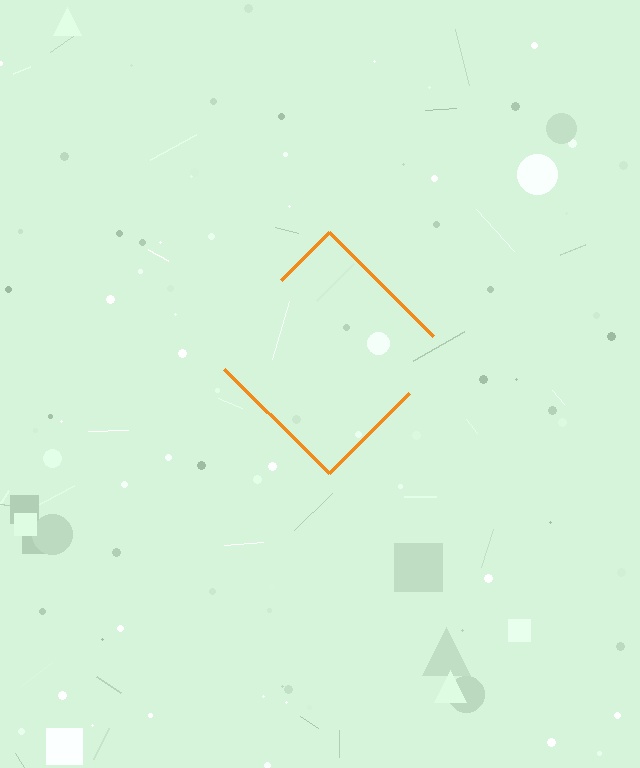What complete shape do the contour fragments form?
The contour fragments form a diamond.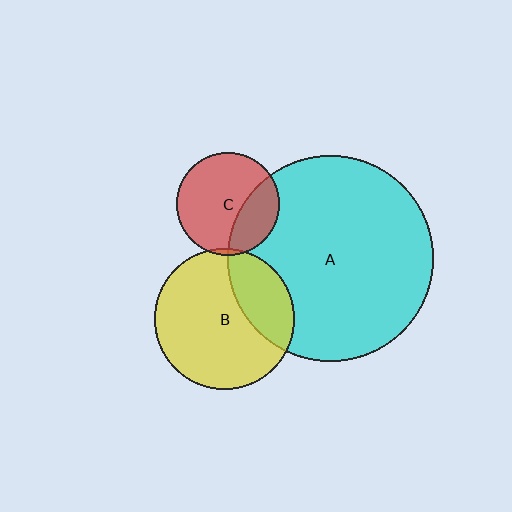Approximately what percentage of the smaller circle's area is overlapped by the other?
Approximately 5%.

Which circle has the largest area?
Circle A (cyan).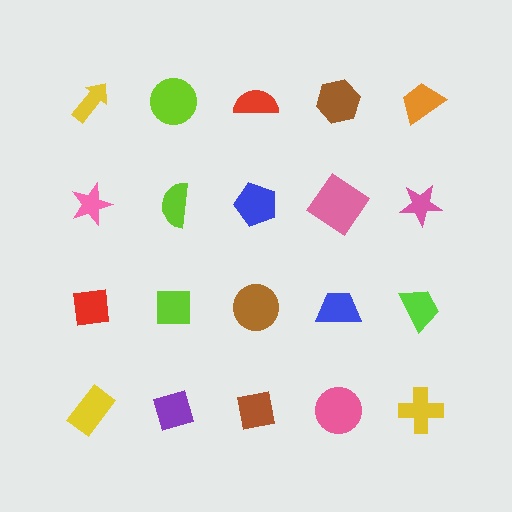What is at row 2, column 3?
A blue pentagon.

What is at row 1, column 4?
A brown hexagon.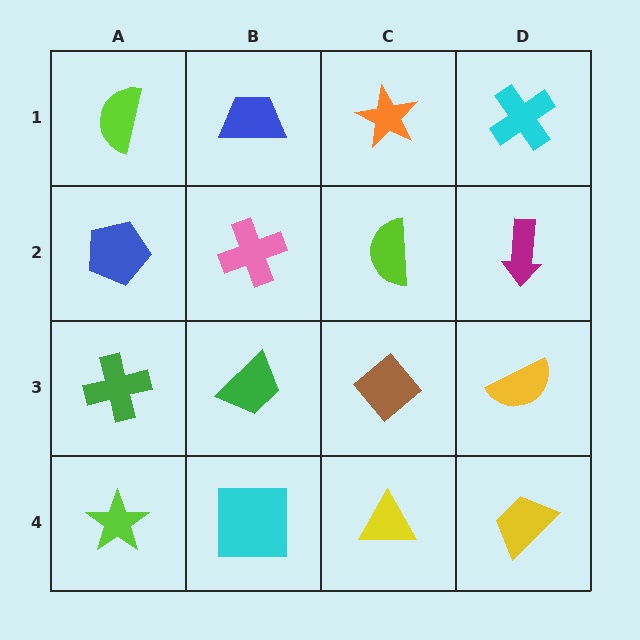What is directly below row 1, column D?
A magenta arrow.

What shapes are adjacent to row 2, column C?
An orange star (row 1, column C), a brown diamond (row 3, column C), a pink cross (row 2, column B), a magenta arrow (row 2, column D).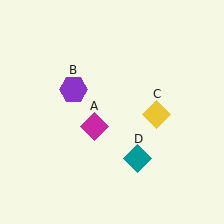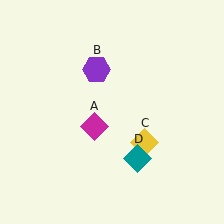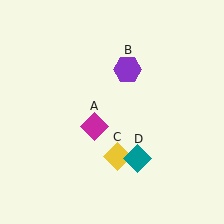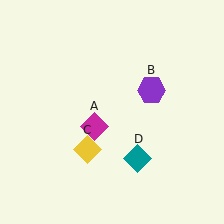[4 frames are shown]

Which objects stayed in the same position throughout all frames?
Magenta diamond (object A) and teal diamond (object D) remained stationary.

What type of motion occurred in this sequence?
The purple hexagon (object B), yellow diamond (object C) rotated clockwise around the center of the scene.